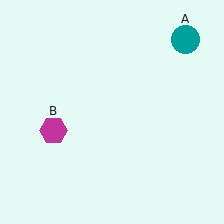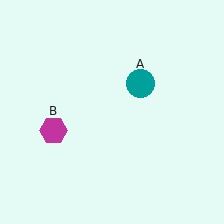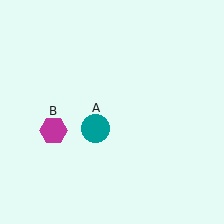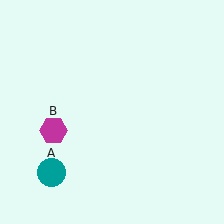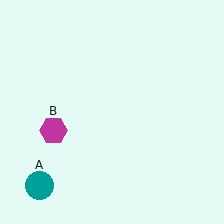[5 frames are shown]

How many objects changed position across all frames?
1 object changed position: teal circle (object A).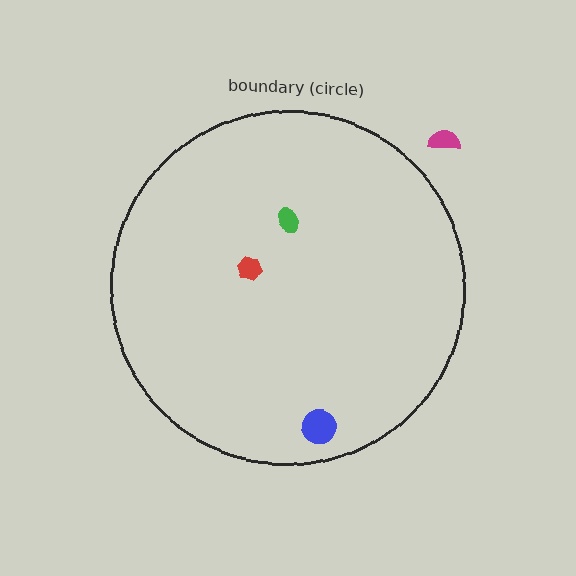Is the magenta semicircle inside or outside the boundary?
Outside.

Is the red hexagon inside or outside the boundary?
Inside.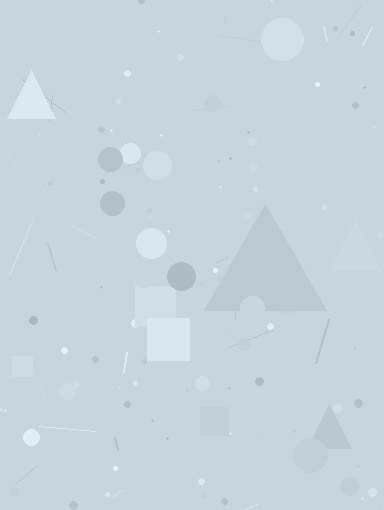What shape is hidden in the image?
A triangle is hidden in the image.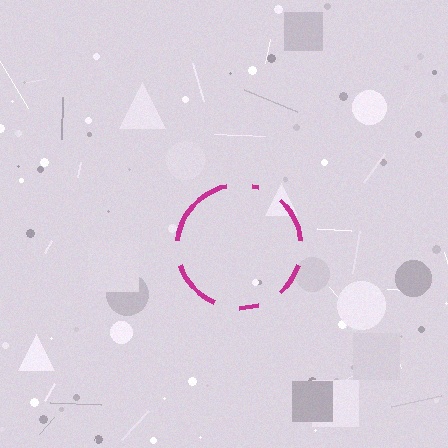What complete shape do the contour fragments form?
The contour fragments form a circle.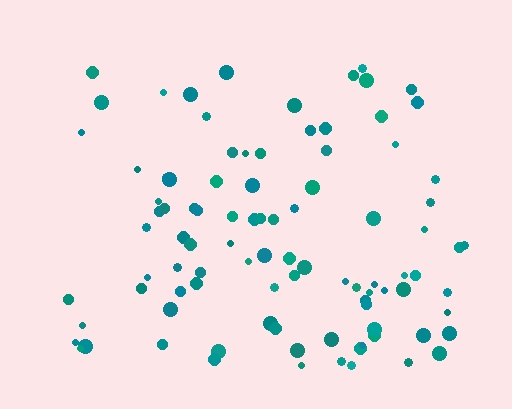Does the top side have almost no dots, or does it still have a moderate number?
Still a moderate number, just noticeably fewer than the bottom.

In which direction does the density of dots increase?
From top to bottom, with the bottom side densest.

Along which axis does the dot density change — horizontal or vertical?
Vertical.